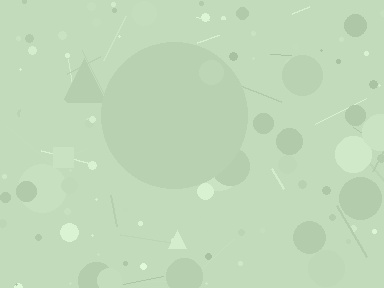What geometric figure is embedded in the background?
A circle is embedded in the background.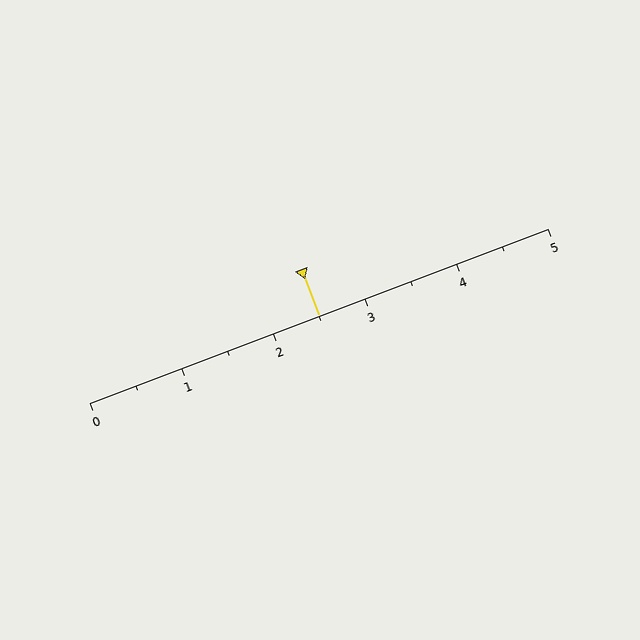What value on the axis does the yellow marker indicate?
The marker indicates approximately 2.5.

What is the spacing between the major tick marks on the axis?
The major ticks are spaced 1 apart.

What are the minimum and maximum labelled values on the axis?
The axis runs from 0 to 5.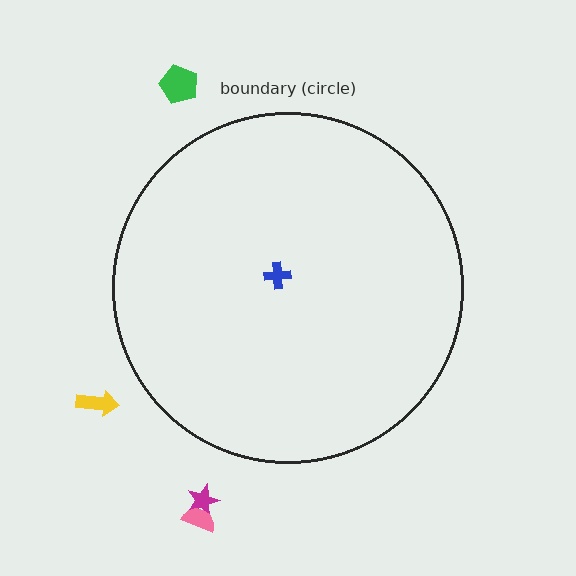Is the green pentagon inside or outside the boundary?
Outside.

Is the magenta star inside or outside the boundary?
Outside.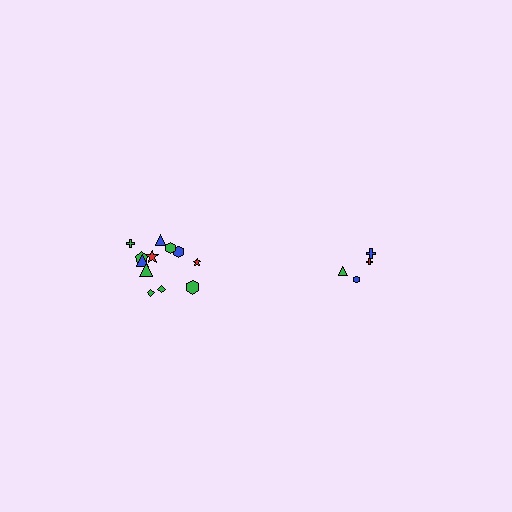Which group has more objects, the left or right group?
The left group.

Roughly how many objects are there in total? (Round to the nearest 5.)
Roughly 15 objects in total.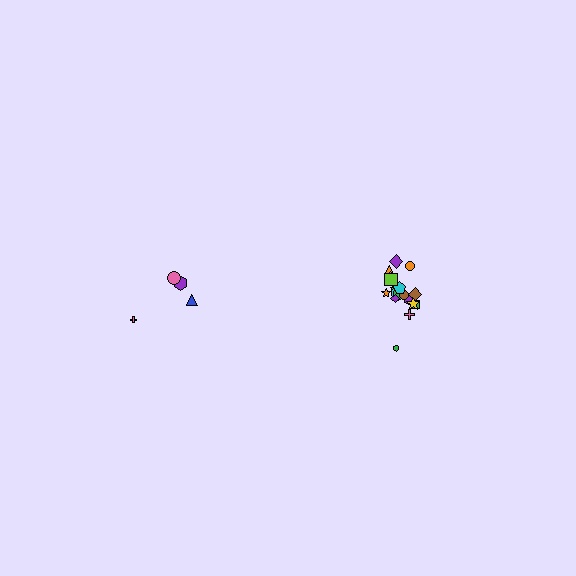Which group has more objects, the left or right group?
The right group.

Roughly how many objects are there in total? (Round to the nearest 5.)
Roughly 20 objects in total.